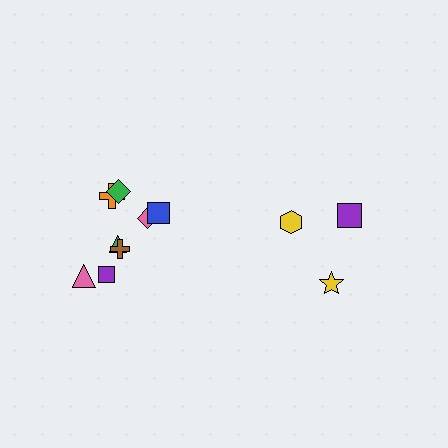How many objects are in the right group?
There are 3 objects.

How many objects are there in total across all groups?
There are 11 objects.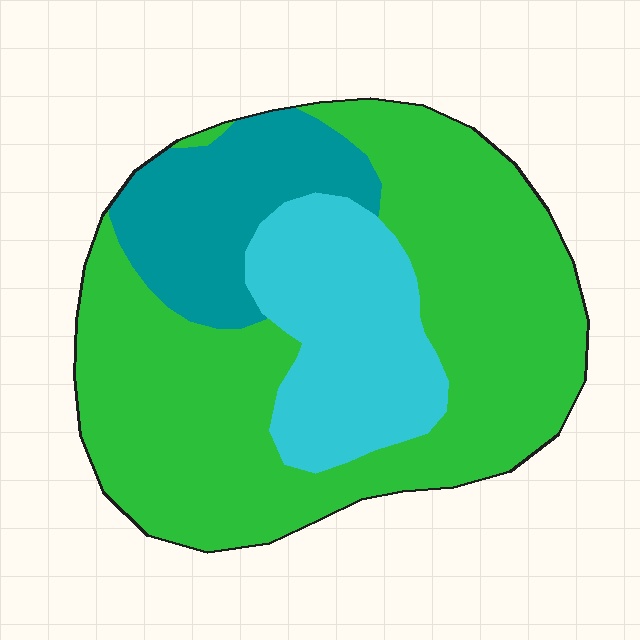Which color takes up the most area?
Green, at roughly 60%.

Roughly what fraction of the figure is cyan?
Cyan covers about 20% of the figure.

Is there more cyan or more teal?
Cyan.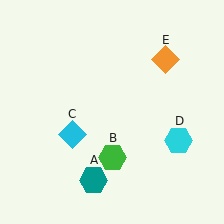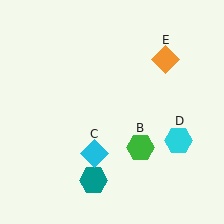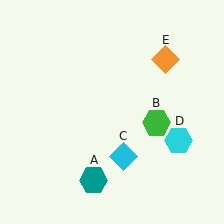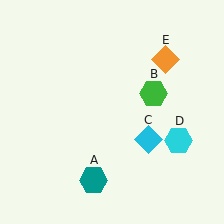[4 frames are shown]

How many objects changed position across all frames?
2 objects changed position: green hexagon (object B), cyan diamond (object C).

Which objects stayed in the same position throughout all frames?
Teal hexagon (object A) and cyan hexagon (object D) and orange diamond (object E) remained stationary.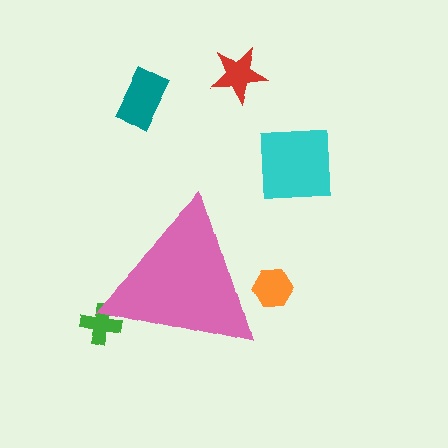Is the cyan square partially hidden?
No, the cyan square is fully visible.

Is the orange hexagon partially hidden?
Yes, the orange hexagon is partially hidden behind the pink triangle.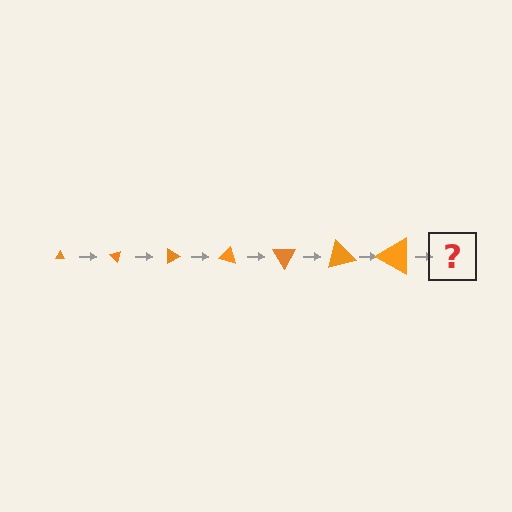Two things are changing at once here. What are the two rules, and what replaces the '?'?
The two rules are that the triangle grows larger each step and it rotates 45 degrees each step. The '?' should be a triangle, larger than the previous one and rotated 315 degrees from the start.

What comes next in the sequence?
The next element should be a triangle, larger than the previous one and rotated 315 degrees from the start.